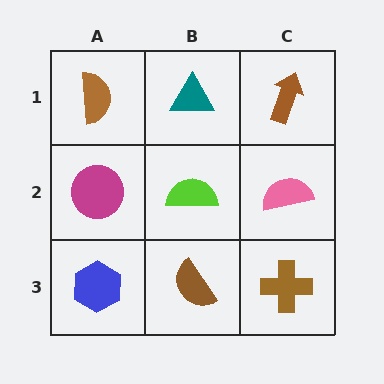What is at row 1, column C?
A brown arrow.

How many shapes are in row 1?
3 shapes.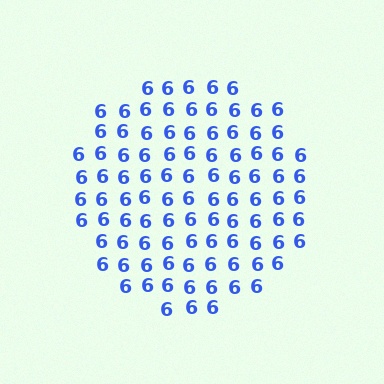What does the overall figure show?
The overall figure shows a circle.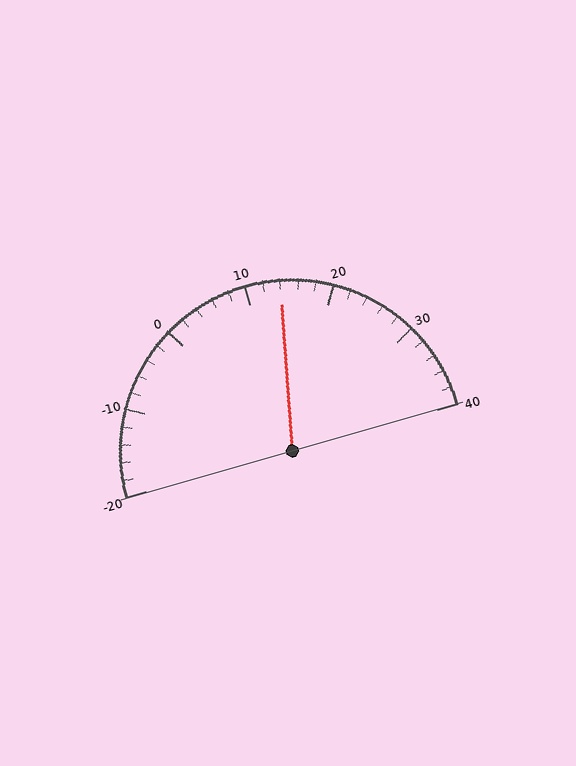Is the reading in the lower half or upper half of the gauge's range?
The reading is in the upper half of the range (-20 to 40).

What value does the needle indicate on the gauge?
The needle indicates approximately 14.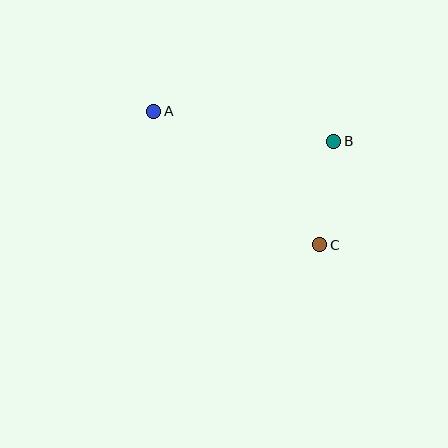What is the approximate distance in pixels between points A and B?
The distance between A and B is approximately 183 pixels.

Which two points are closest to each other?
Points B and C are closest to each other.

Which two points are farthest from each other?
Points A and C are farthest from each other.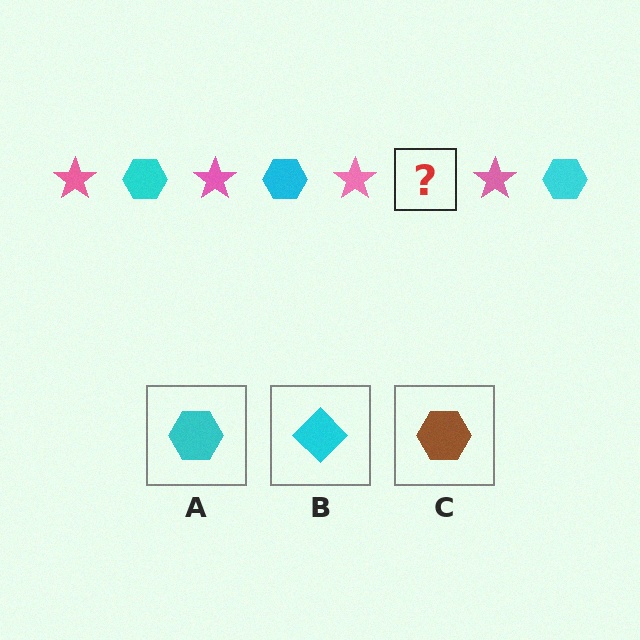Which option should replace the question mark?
Option A.